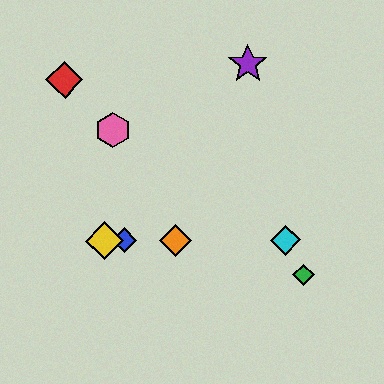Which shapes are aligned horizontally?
The blue diamond, the yellow diamond, the orange diamond, the cyan diamond are aligned horizontally.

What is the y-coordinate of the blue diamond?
The blue diamond is at y≈241.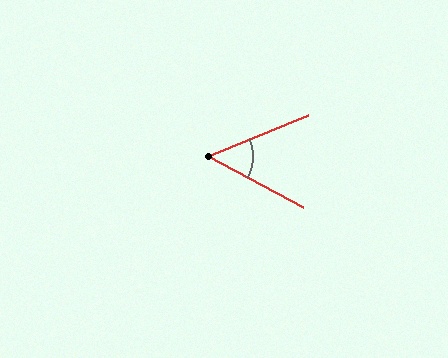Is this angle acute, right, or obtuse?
It is acute.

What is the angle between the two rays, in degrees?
Approximately 50 degrees.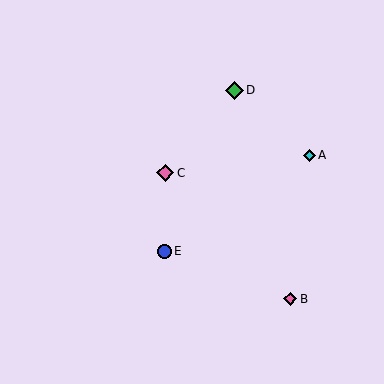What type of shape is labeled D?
Shape D is a green diamond.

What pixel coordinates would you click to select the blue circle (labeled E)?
Click at (164, 251) to select the blue circle E.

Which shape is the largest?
The green diamond (labeled D) is the largest.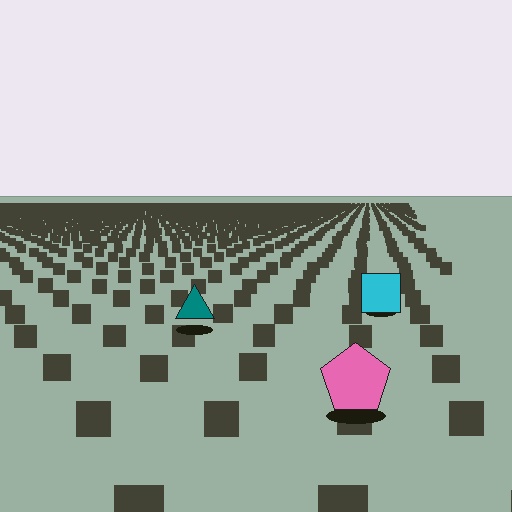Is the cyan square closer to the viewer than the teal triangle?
No. The teal triangle is closer — you can tell from the texture gradient: the ground texture is coarser near it.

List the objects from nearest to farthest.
From nearest to farthest: the pink pentagon, the teal triangle, the cyan square.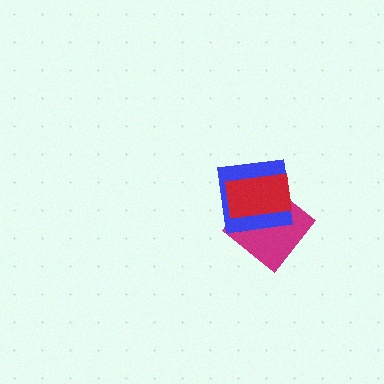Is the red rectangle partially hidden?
No, no other shape covers it.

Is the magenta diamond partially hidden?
Yes, it is partially covered by another shape.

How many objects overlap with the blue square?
2 objects overlap with the blue square.